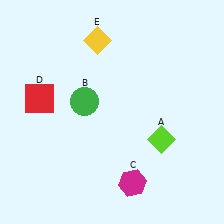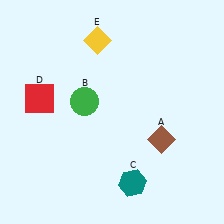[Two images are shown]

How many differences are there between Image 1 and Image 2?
There are 2 differences between the two images.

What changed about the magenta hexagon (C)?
In Image 1, C is magenta. In Image 2, it changed to teal.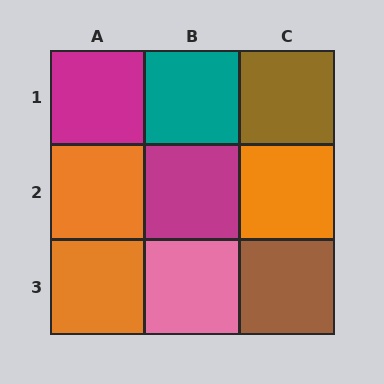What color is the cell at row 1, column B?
Teal.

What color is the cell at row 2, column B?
Magenta.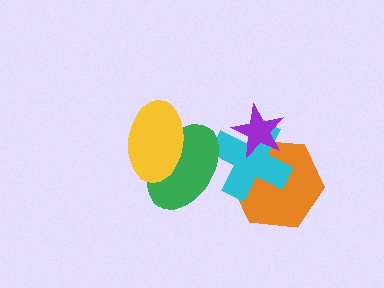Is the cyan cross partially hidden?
Yes, it is partially covered by another shape.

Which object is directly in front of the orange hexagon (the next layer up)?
The cyan cross is directly in front of the orange hexagon.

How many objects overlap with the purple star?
2 objects overlap with the purple star.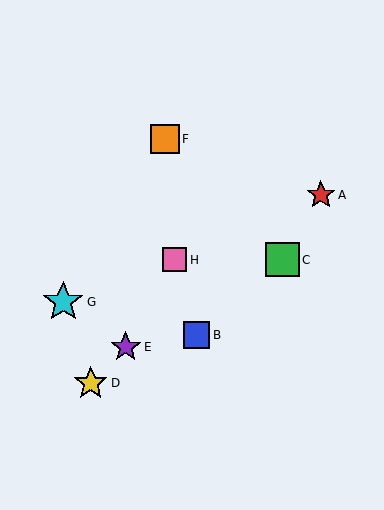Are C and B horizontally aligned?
No, C is at y≈260 and B is at y≈335.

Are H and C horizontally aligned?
Yes, both are at y≈260.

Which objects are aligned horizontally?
Objects C, H are aligned horizontally.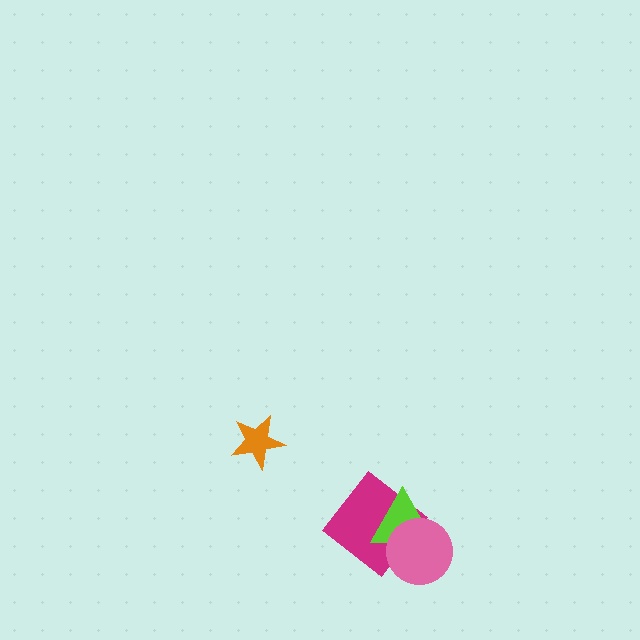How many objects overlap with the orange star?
0 objects overlap with the orange star.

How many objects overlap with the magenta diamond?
2 objects overlap with the magenta diamond.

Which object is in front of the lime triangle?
The pink circle is in front of the lime triangle.